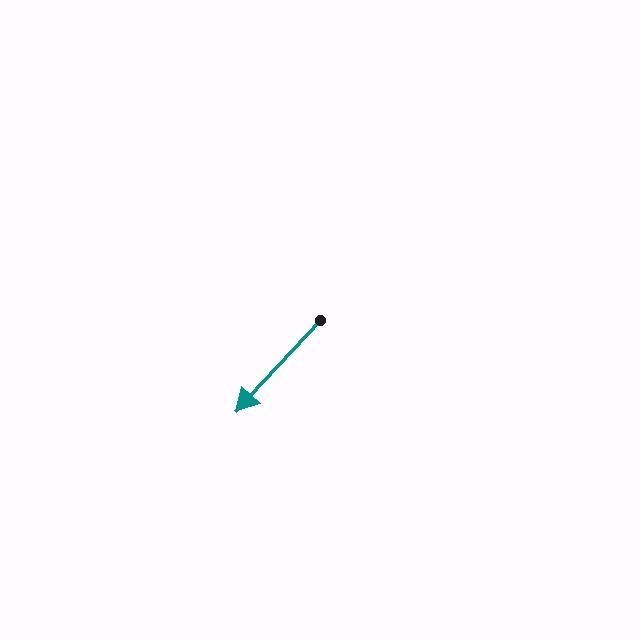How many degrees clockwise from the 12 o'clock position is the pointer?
Approximately 223 degrees.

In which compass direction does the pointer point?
Southwest.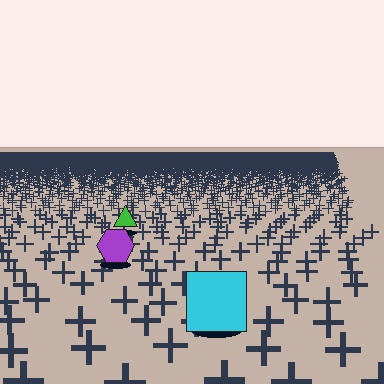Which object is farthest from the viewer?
The green triangle is farthest from the viewer. It appears smaller and the ground texture around it is denser.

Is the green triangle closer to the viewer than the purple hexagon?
No. The purple hexagon is closer — you can tell from the texture gradient: the ground texture is coarser near it.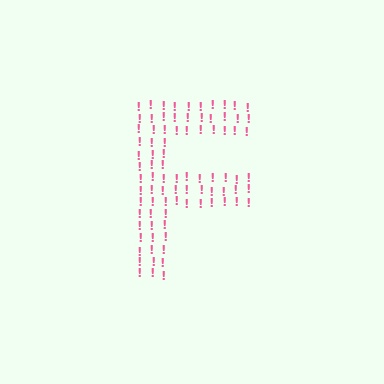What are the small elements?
The small elements are exclamation marks.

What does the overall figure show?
The overall figure shows the letter F.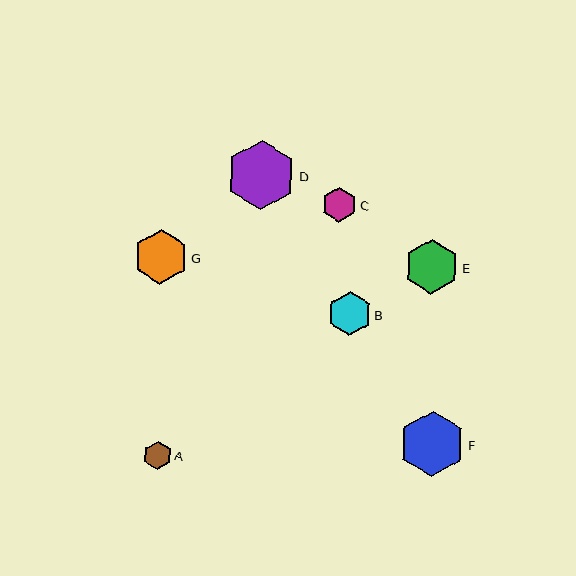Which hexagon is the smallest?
Hexagon A is the smallest with a size of approximately 28 pixels.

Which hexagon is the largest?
Hexagon D is the largest with a size of approximately 69 pixels.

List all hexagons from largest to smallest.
From largest to smallest: D, F, G, E, B, C, A.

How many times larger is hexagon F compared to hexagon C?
Hexagon F is approximately 1.9 times the size of hexagon C.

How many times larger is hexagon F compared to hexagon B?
Hexagon F is approximately 1.5 times the size of hexagon B.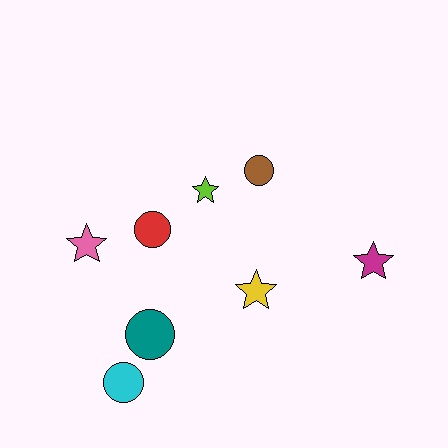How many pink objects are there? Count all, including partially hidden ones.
There is 1 pink object.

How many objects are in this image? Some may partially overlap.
There are 8 objects.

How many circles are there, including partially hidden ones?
There are 4 circles.